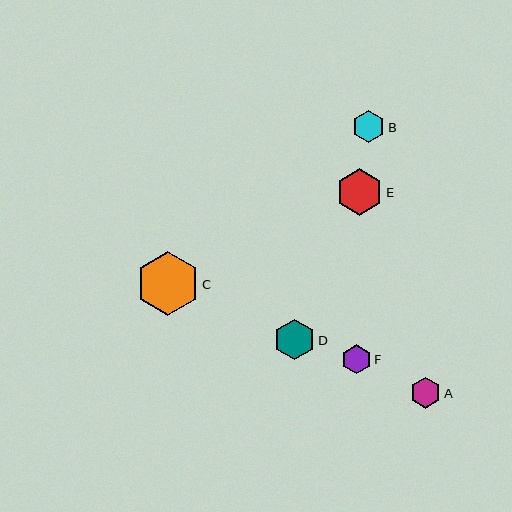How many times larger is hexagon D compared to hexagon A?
Hexagon D is approximately 1.3 times the size of hexagon A.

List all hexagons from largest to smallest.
From largest to smallest: C, E, D, B, A, F.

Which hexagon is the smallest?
Hexagon F is the smallest with a size of approximately 29 pixels.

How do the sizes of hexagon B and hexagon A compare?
Hexagon B and hexagon A are approximately the same size.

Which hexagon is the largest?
Hexagon C is the largest with a size of approximately 63 pixels.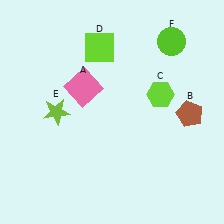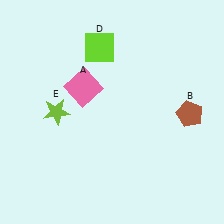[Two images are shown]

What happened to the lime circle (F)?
The lime circle (F) was removed in Image 2. It was in the top-right area of Image 1.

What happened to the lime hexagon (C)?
The lime hexagon (C) was removed in Image 2. It was in the top-right area of Image 1.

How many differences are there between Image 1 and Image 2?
There are 2 differences between the two images.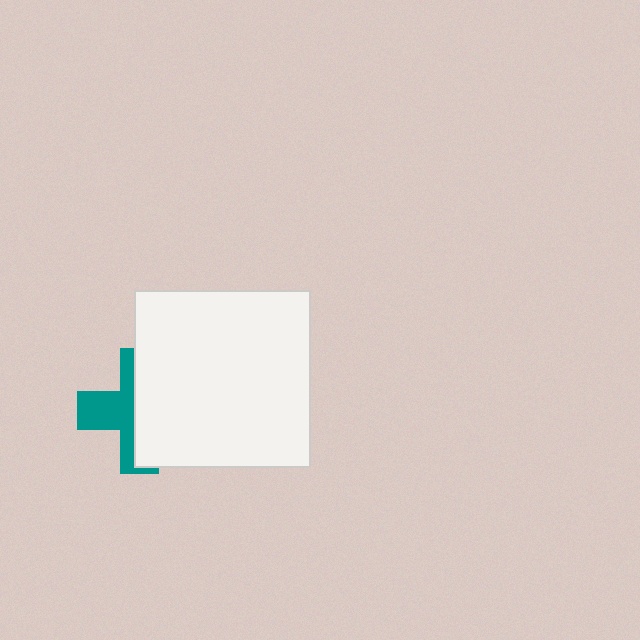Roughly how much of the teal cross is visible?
A small part of it is visible (roughly 42%).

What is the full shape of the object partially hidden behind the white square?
The partially hidden object is a teal cross.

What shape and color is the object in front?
The object in front is a white square.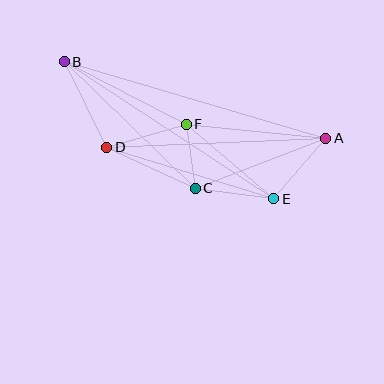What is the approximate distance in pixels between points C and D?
The distance between C and D is approximately 98 pixels.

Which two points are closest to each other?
Points C and F are closest to each other.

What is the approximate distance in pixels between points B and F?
The distance between B and F is approximately 137 pixels.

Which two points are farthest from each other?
Points A and B are farthest from each other.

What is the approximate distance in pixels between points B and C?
The distance between B and C is approximately 182 pixels.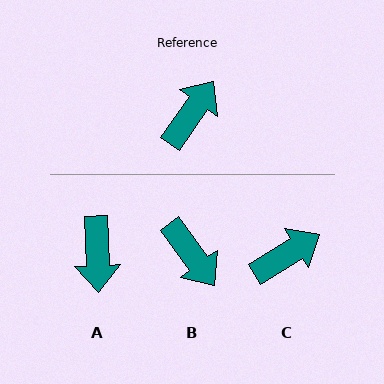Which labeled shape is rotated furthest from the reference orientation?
A, about 143 degrees away.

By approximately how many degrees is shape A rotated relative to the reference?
Approximately 143 degrees clockwise.